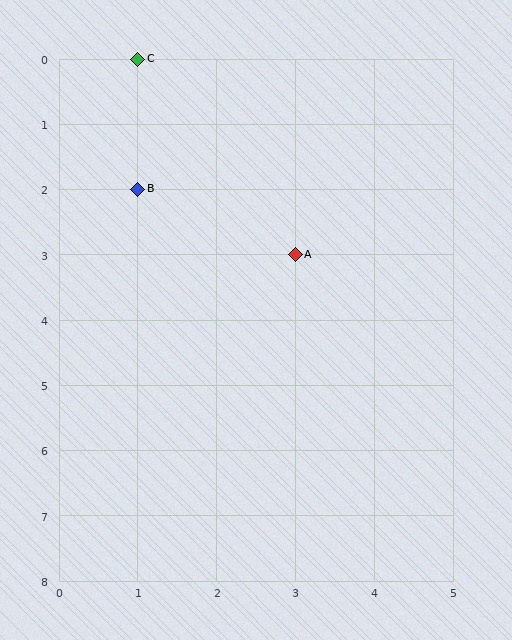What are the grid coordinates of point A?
Point A is at grid coordinates (3, 3).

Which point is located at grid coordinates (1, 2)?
Point B is at (1, 2).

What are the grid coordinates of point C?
Point C is at grid coordinates (1, 0).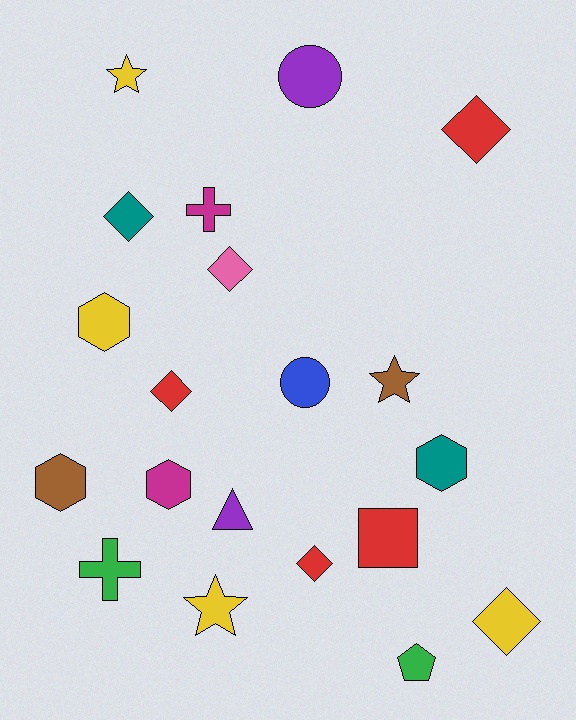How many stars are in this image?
There are 3 stars.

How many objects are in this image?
There are 20 objects.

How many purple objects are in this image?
There are 2 purple objects.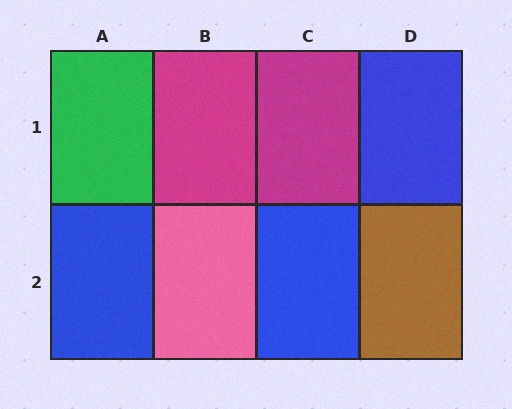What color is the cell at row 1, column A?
Green.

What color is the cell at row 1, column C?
Magenta.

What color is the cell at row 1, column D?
Blue.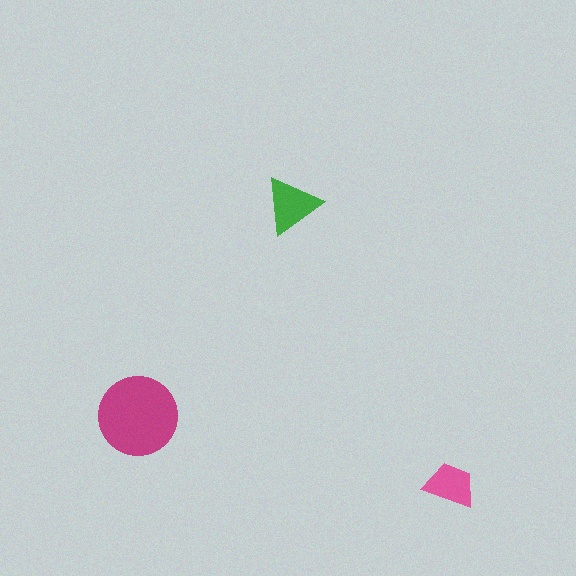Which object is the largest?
The magenta circle.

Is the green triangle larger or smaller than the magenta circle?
Smaller.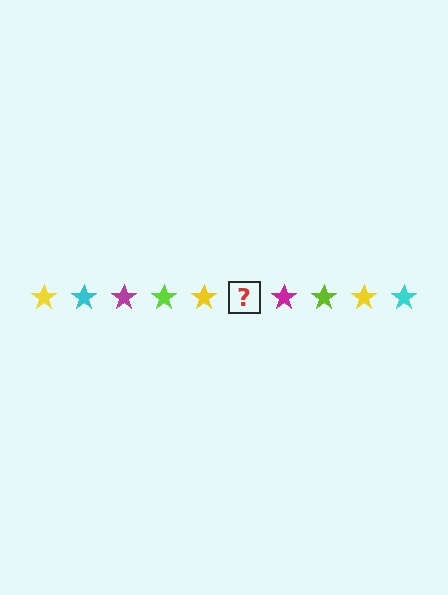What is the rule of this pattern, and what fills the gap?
The rule is that the pattern cycles through yellow, cyan, magenta, lime stars. The gap should be filled with a cyan star.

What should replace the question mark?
The question mark should be replaced with a cyan star.